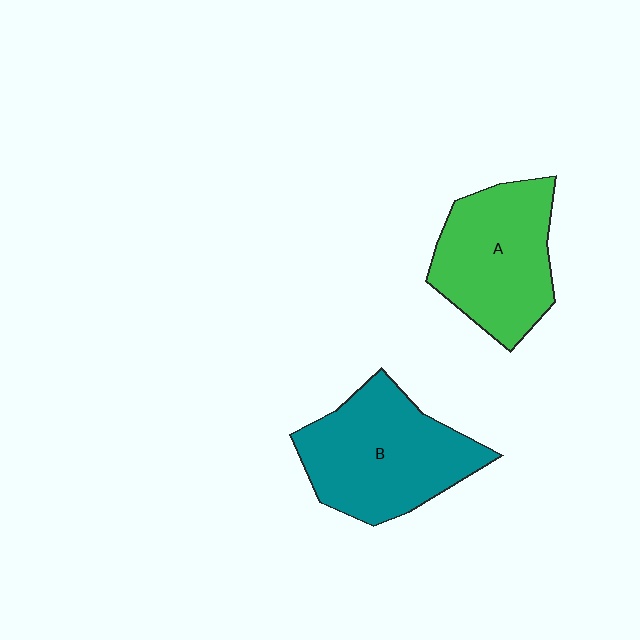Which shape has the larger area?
Shape B (teal).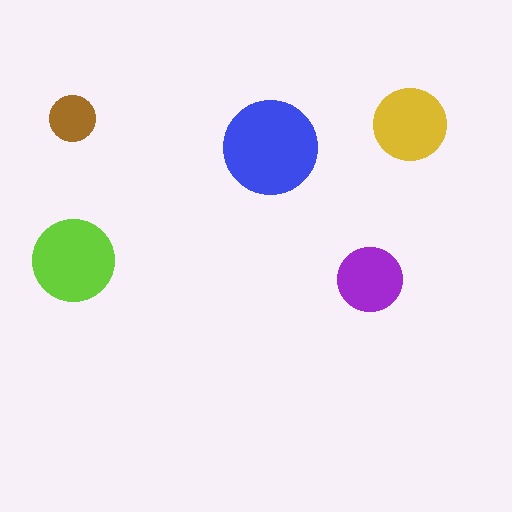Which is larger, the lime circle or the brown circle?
The lime one.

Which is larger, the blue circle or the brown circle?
The blue one.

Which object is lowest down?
The purple circle is bottommost.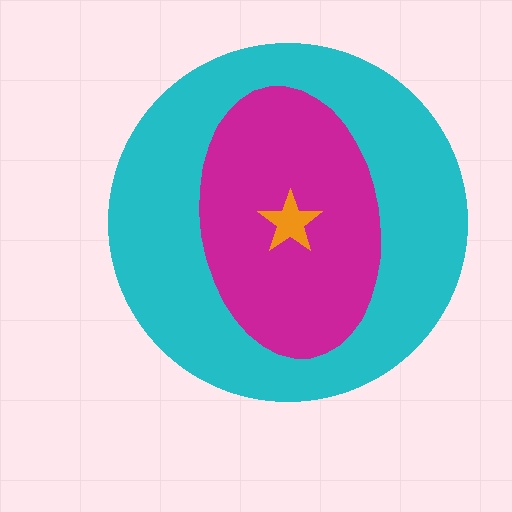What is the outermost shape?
The cyan circle.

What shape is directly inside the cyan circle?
The magenta ellipse.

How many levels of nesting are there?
3.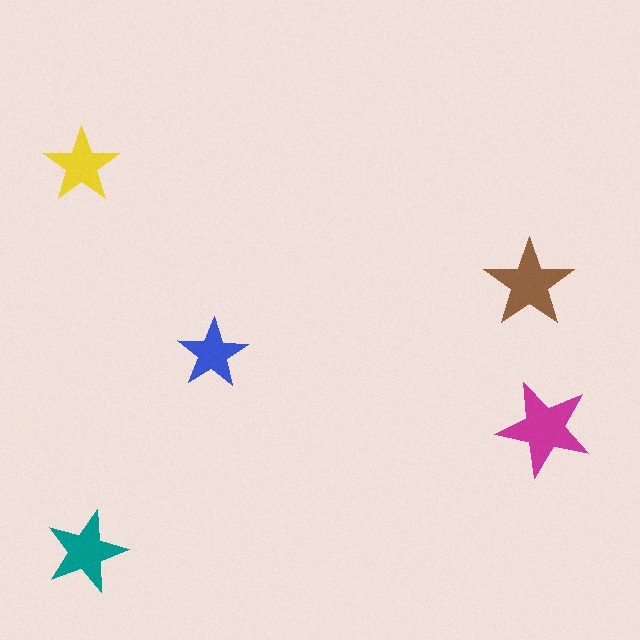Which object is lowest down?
The teal star is bottommost.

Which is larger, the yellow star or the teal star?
The teal one.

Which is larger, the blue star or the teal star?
The teal one.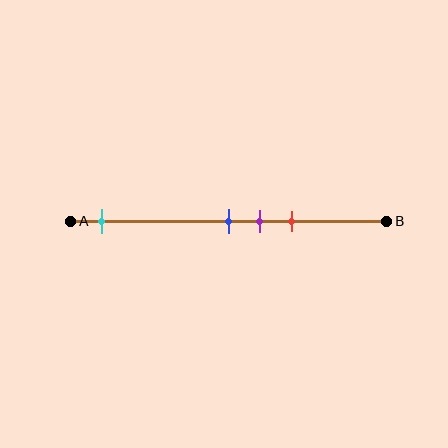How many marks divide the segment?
There are 4 marks dividing the segment.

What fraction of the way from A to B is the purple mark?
The purple mark is approximately 60% (0.6) of the way from A to B.